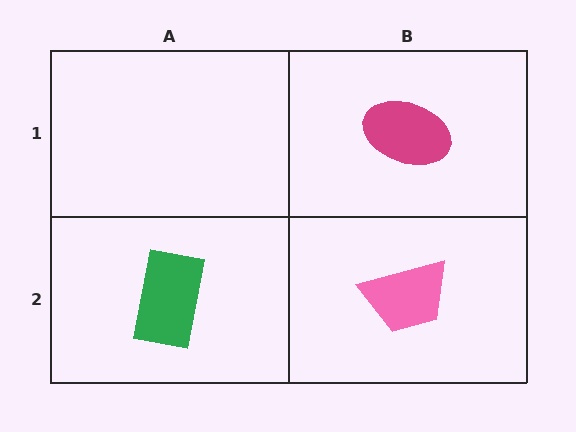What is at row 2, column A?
A green rectangle.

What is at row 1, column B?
A magenta ellipse.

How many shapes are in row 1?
1 shape.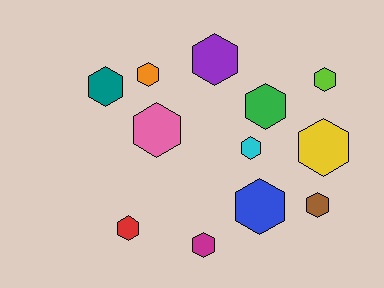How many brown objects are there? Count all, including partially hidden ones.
There is 1 brown object.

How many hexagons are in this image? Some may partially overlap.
There are 12 hexagons.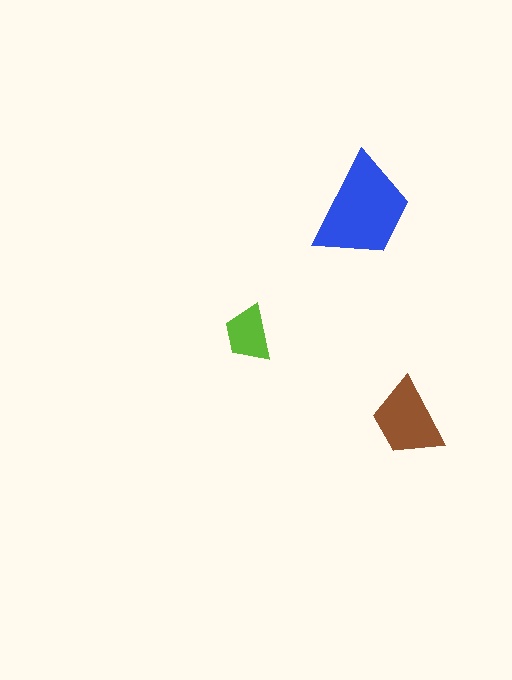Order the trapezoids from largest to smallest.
the blue one, the brown one, the lime one.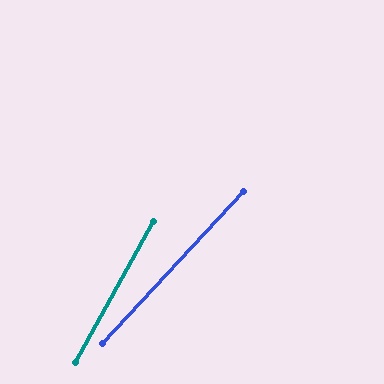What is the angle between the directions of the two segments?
Approximately 14 degrees.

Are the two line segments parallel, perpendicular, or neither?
Neither parallel nor perpendicular — they differ by about 14°.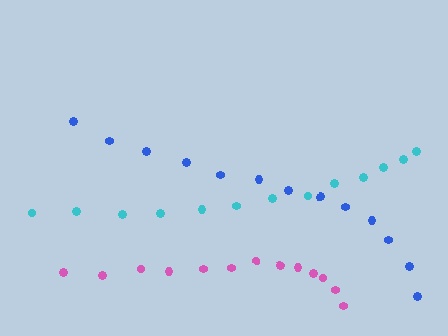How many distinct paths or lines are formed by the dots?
There are 3 distinct paths.